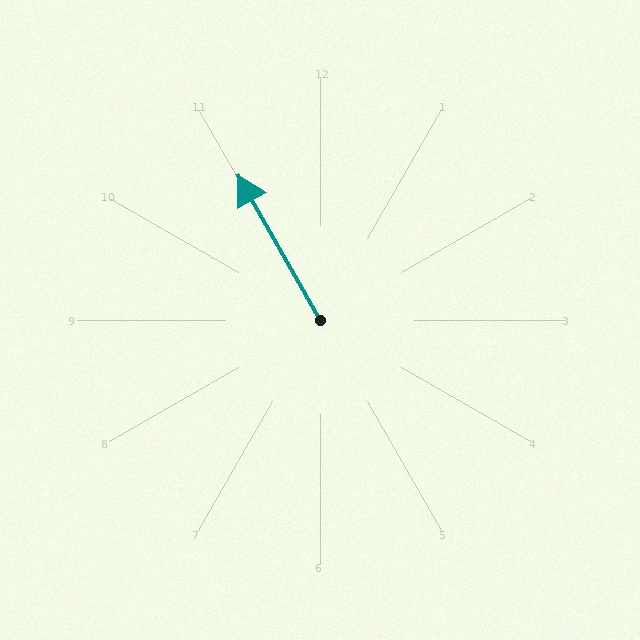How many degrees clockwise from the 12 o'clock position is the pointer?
Approximately 330 degrees.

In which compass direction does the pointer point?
Northwest.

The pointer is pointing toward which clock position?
Roughly 11 o'clock.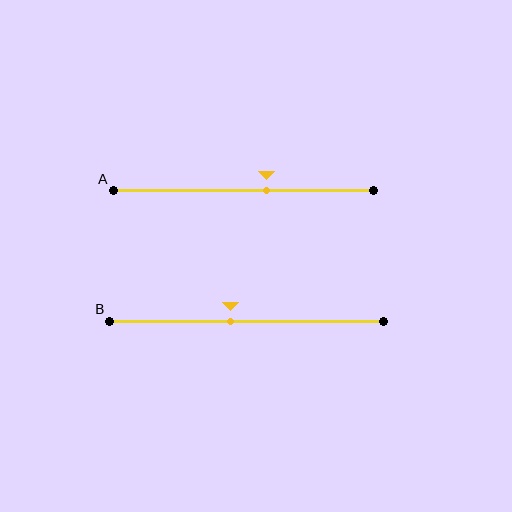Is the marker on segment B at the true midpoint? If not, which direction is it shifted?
No, the marker on segment B is shifted to the left by about 6% of the segment length.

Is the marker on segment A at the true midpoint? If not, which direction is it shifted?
No, the marker on segment A is shifted to the right by about 9% of the segment length.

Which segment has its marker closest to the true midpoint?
Segment B has its marker closest to the true midpoint.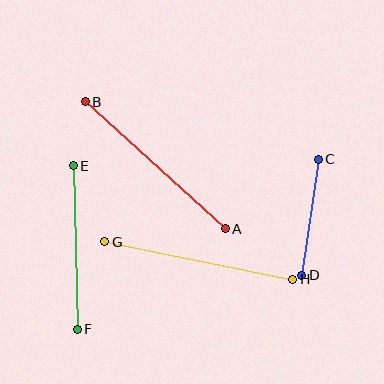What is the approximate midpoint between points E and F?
The midpoint is at approximately (75, 248) pixels.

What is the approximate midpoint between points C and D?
The midpoint is at approximately (310, 217) pixels.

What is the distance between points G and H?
The distance is approximately 192 pixels.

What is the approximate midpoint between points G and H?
The midpoint is at approximately (199, 260) pixels.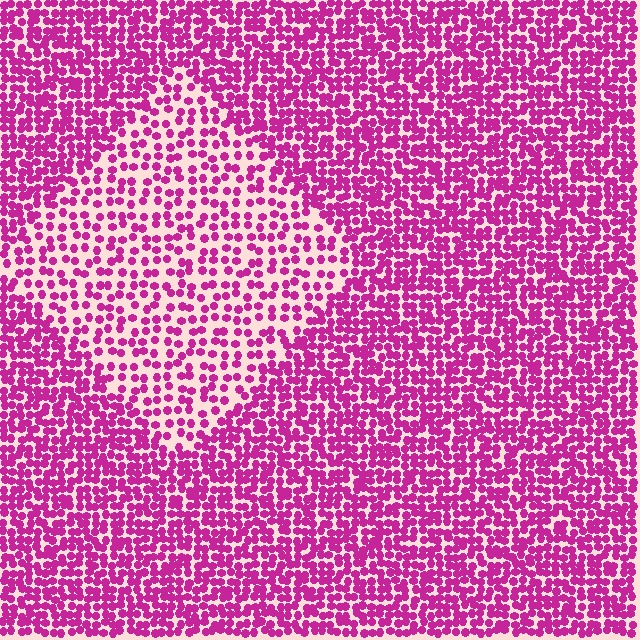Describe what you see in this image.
The image contains small magenta elements arranged at two different densities. A diamond-shaped region is visible where the elements are less densely packed than the surrounding area.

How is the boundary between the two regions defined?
The boundary is defined by a change in element density (approximately 1.9x ratio). All elements are the same color, size, and shape.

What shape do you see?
I see a diamond.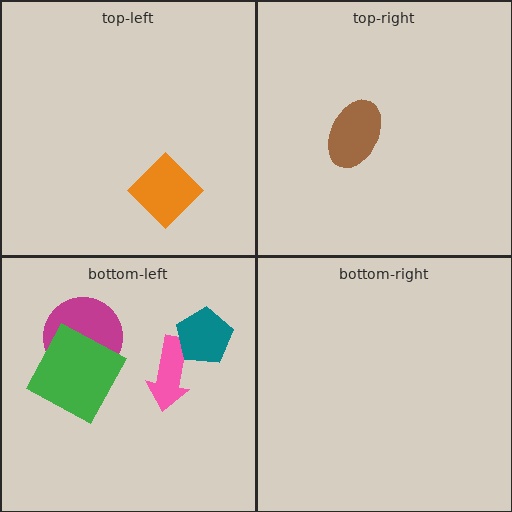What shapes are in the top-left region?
The orange diamond.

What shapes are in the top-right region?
The brown ellipse.